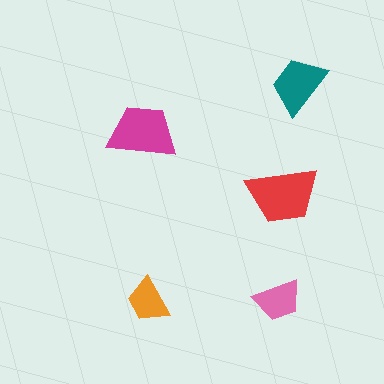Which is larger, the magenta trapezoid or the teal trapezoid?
The magenta one.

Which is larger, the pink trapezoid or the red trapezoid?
The red one.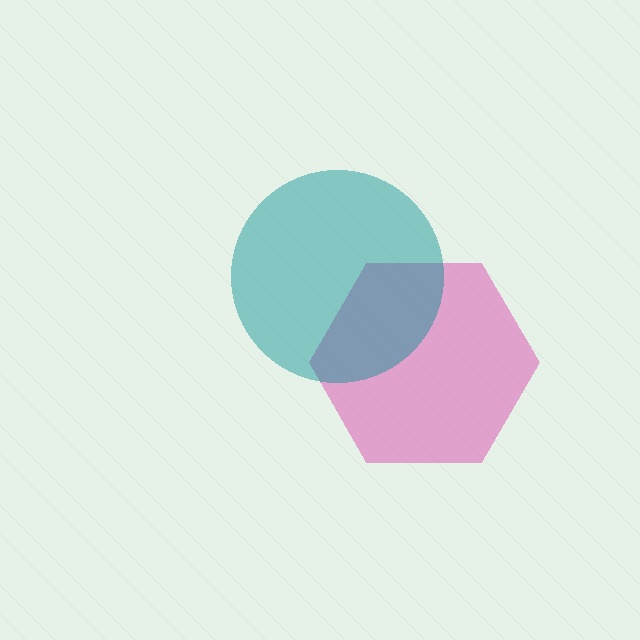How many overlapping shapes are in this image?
There are 2 overlapping shapes in the image.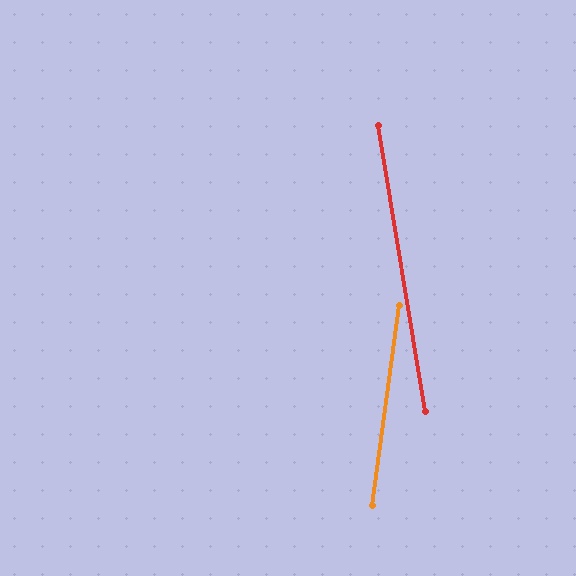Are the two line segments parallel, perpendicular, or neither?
Neither parallel nor perpendicular — they differ by about 17°.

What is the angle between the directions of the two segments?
Approximately 17 degrees.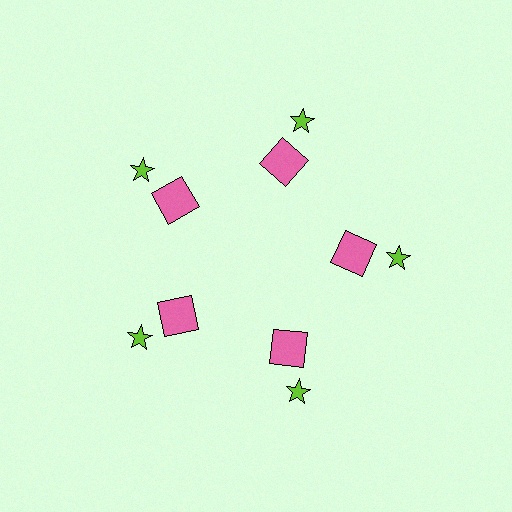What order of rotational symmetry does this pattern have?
This pattern has 5-fold rotational symmetry.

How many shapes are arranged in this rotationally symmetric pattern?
There are 10 shapes, arranged in 5 groups of 2.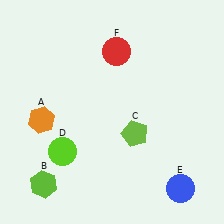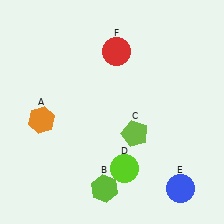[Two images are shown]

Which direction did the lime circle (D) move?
The lime circle (D) moved right.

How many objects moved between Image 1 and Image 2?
2 objects moved between the two images.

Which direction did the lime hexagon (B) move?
The lime hexagon (B) moved right.